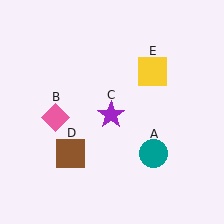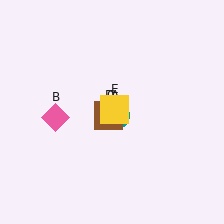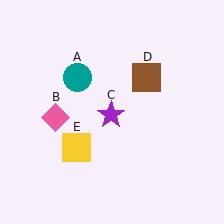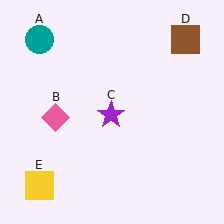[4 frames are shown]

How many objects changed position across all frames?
3 objects changed position: teal circle (object A), brown square (object D), yellow square (object E).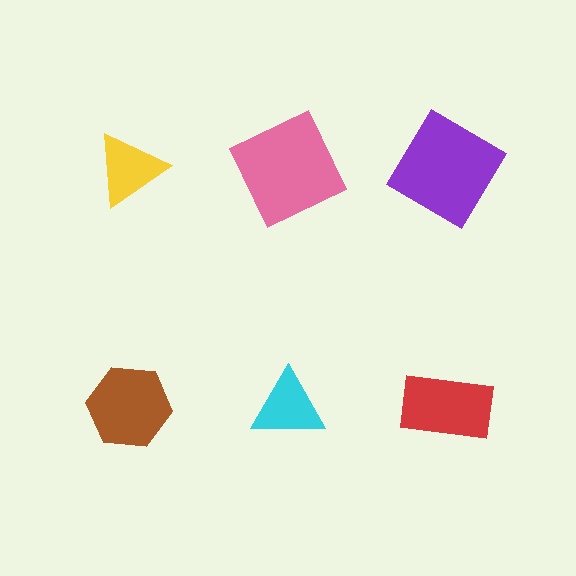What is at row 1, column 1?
A yellow triangle.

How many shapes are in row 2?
3 shapes.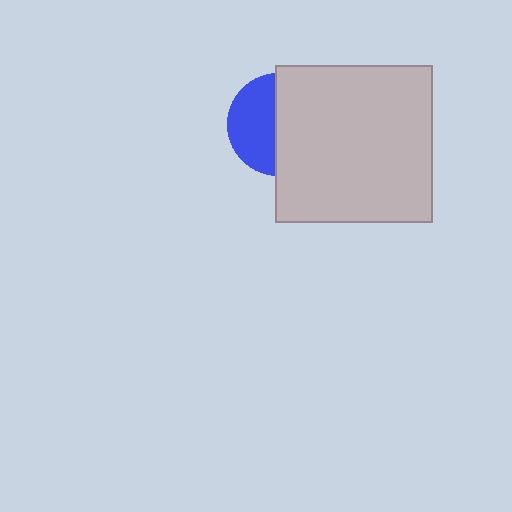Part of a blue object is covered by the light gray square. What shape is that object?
It is a circle.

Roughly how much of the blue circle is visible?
About half of it is visible (roughly 46%).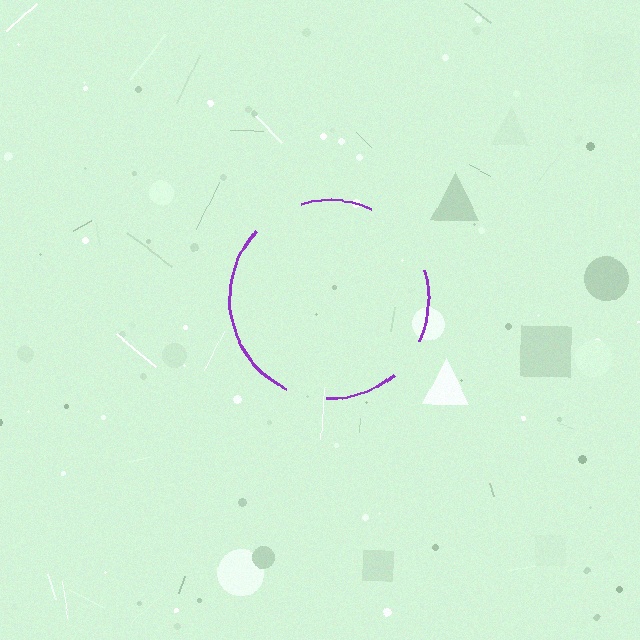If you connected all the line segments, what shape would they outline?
They would outline a circle.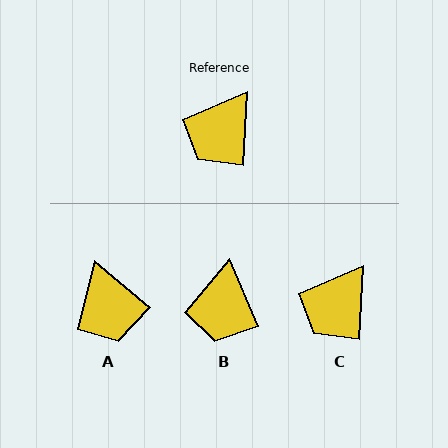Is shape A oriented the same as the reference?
No, it is off by about 53 degrees.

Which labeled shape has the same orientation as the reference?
C.